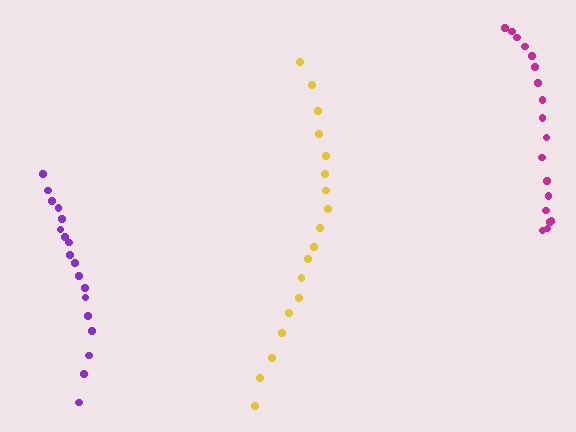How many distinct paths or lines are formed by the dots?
There are 3 distinct paths.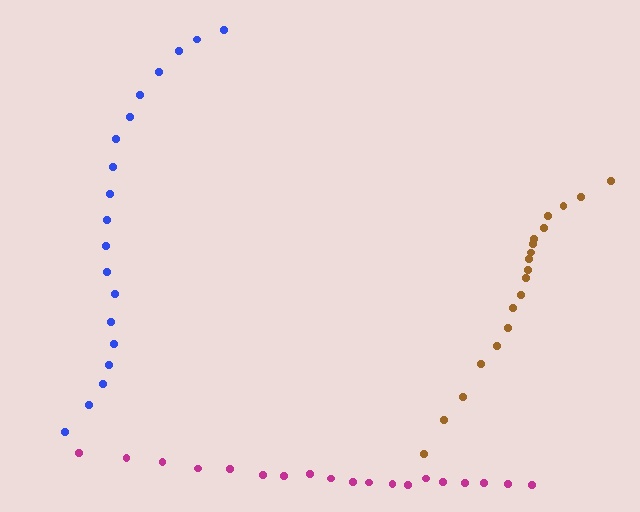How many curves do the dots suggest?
There are 3 distinct paths.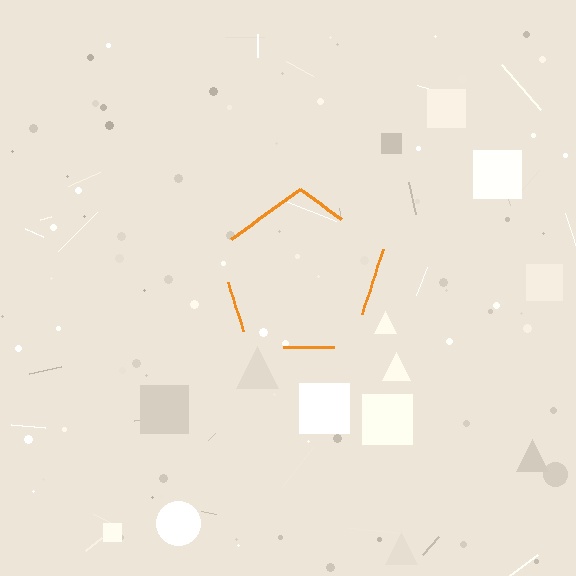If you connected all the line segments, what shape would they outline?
They would outline a pentagon.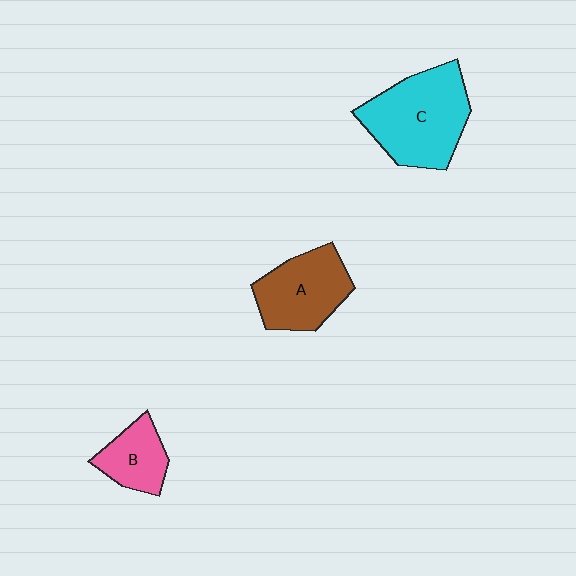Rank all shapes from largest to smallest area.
From largest to smallest: C (cyan), A (brown), B (pink).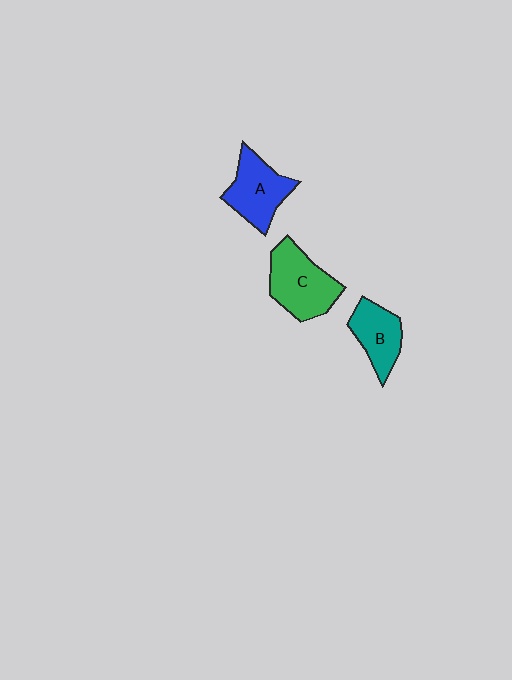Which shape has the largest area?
Shape C (green).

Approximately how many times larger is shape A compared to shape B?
Approximately 1.2 times.